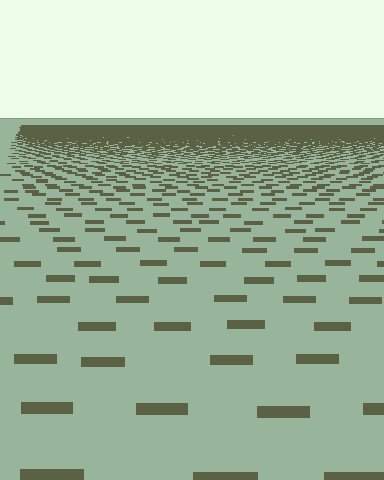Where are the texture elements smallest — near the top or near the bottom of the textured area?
Near the top.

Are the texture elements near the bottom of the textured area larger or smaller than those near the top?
Larger. Near the bottom, elements are closer to the viewer and appear at a bigger on-screen size.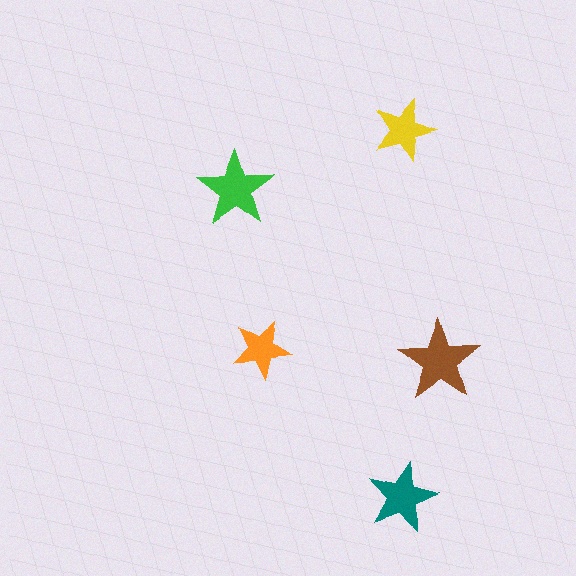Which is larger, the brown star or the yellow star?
The brown one.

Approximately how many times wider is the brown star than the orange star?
About 1.5 times wider.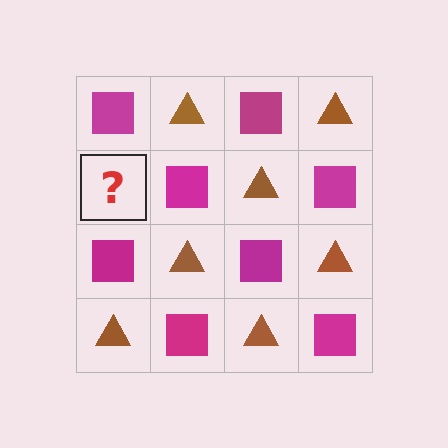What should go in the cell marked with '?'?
The missing cell should contain a brown triangle.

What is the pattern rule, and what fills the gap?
The rule is that it alternates magenta square and brown triangle in a checkerboard pattern. The gap should be filled with a brown triangle.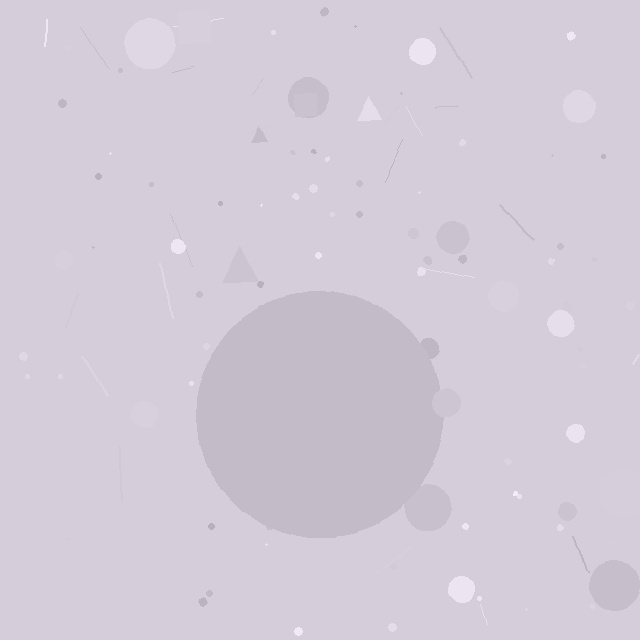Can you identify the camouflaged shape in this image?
The camouflaged shape is a circle.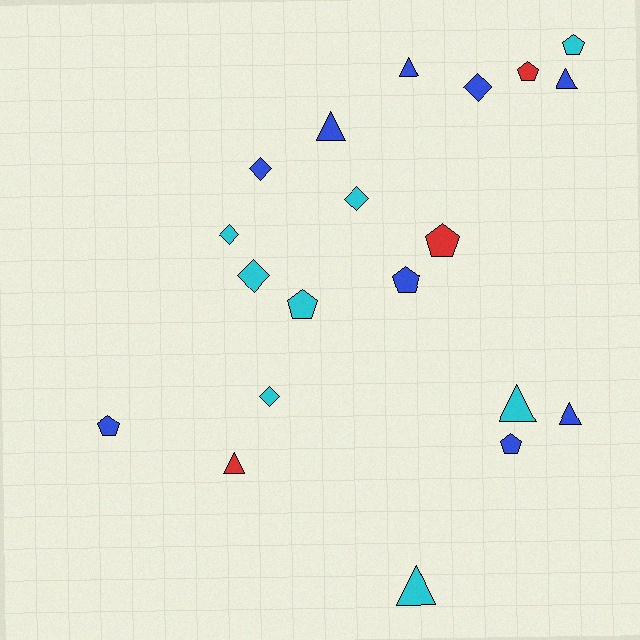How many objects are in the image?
There are 20 objects.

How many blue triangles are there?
There are 4 blue triangles.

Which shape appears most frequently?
Pentagon, with 7 objects.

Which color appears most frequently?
Blue, with 9 objects.